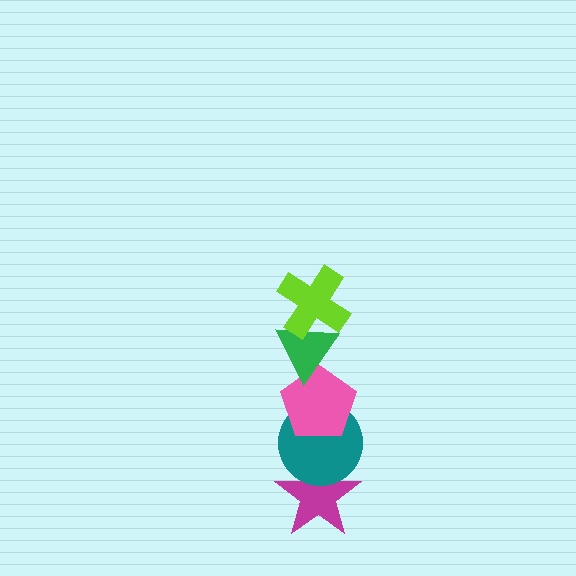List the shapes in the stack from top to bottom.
From top to bottom: the lime cross, the green triangle, the pink pentagon, the teal circle, the magenta star.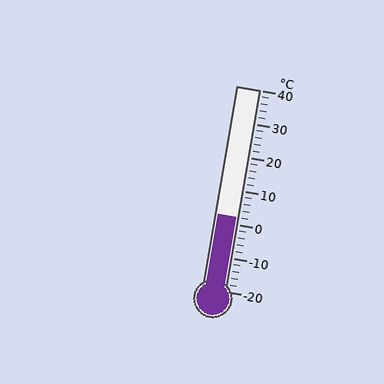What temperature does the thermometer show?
The thermometer shows approximately 2°C.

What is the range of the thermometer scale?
The thermometer scale ranges from -20°C to 40°C.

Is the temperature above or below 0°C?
The temperature is above 0°C.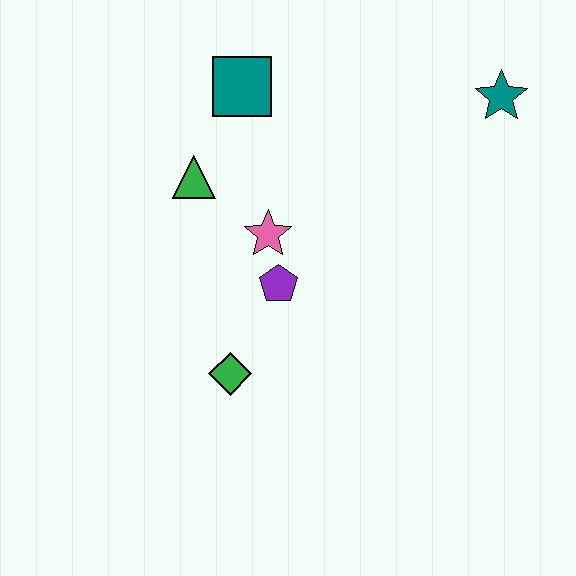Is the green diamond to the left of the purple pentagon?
Yes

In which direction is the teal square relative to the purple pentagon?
The teal square is above the purple pentagon.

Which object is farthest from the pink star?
The teal star is farthest from the pink star.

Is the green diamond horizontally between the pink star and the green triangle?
Yes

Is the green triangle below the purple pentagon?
No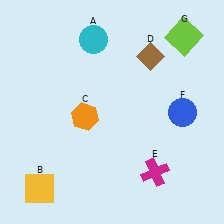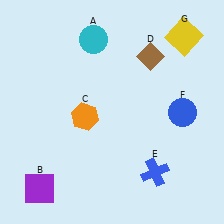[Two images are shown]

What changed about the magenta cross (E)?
In Image 1, E is magenta. In Image 2, it changed to blue.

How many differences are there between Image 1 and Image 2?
There are 3 differences between the two images.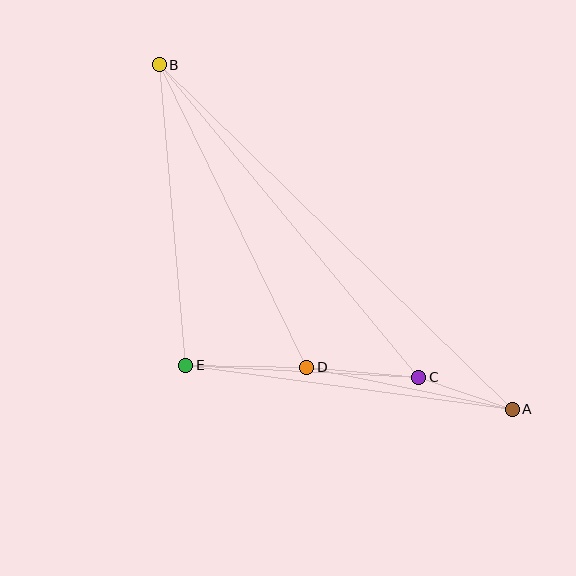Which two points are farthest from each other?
Points A and B are farthest from each other.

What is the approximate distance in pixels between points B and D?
The distance between B and D is approximately 336 pixels.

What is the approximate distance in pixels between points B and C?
The distance between B and C is approximately 407 pixels.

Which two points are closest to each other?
Points A and C are closest to each other.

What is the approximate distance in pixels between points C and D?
The distance between C and D is approximately 113 pixels.